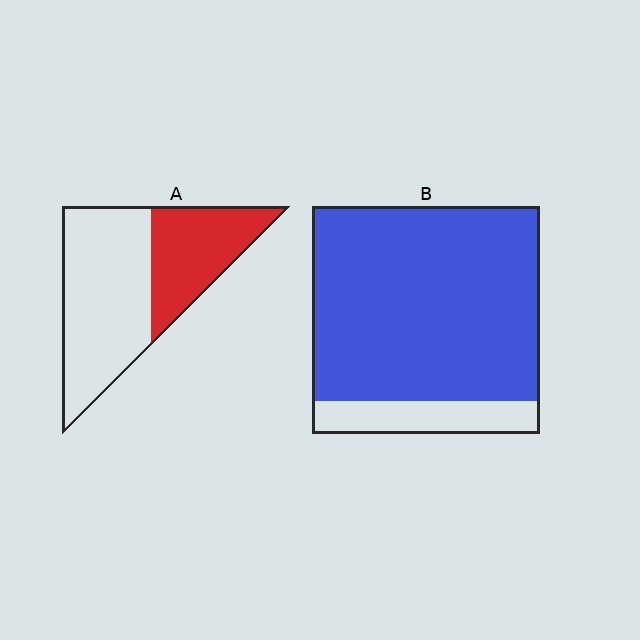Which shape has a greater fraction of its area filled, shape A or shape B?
Shape B.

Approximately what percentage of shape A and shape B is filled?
A is approximately 35% and B is approximately 85%.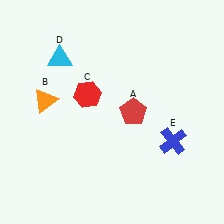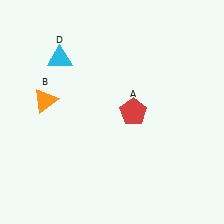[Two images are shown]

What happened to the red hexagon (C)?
The red hexagon (C) was removed in Image 2. It was in the top-left area of Image 1.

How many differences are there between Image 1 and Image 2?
There are 2 differences between the two images.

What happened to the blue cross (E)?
The blue cross (E) was removed in Image 2. It was in the bottom-right area of Image 1.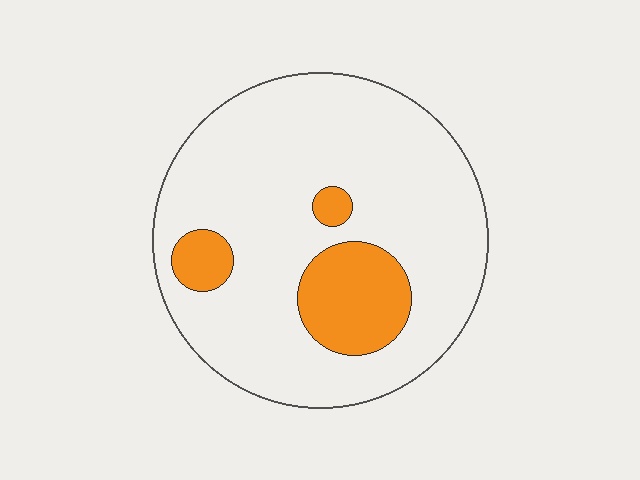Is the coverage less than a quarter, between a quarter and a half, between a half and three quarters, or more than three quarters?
Less than a quarter.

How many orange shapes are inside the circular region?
3.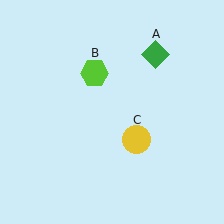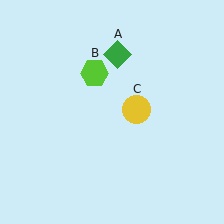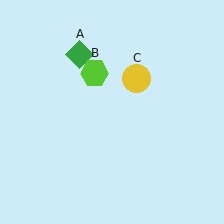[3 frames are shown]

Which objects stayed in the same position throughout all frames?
Lime hexagon (object B) remained stationary.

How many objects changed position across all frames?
2 objects changed position: green diamond (object A), yellow circle (object C).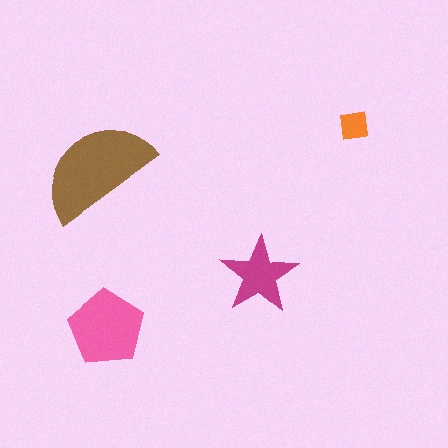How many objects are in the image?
There are 4 objects in the image.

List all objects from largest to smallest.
The brown semicircle, the pink pentagon, the magenta star, the orange square.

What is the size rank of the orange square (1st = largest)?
4th.